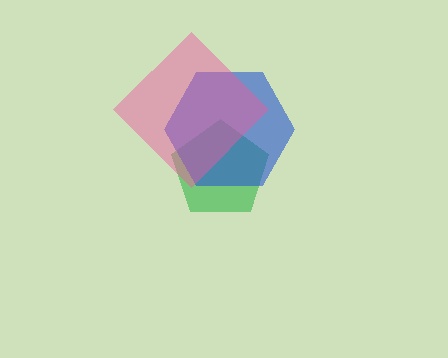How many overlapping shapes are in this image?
There are 3 overlapping shapes in the image.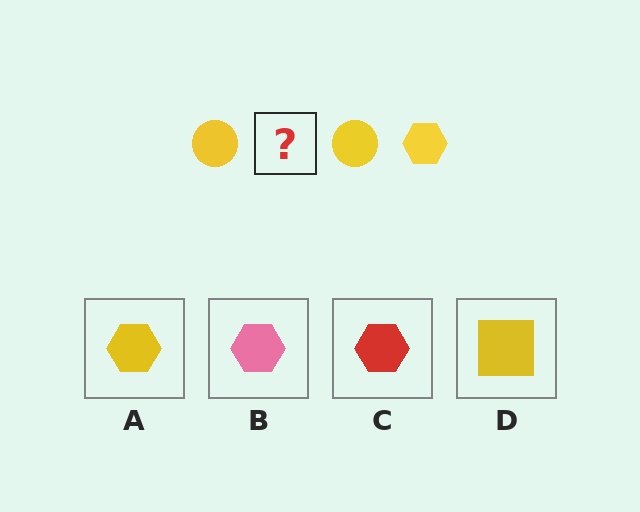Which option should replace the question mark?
Option A.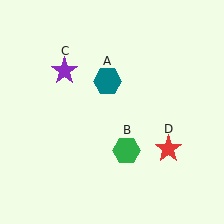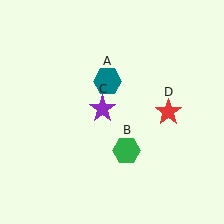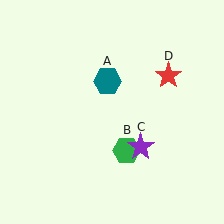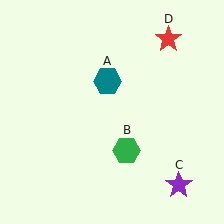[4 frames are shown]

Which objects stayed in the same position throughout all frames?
Teal hexagon (object A) and green hexagon (object B) remained stationary.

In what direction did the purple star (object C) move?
The purple star (object C) moved down and to the right.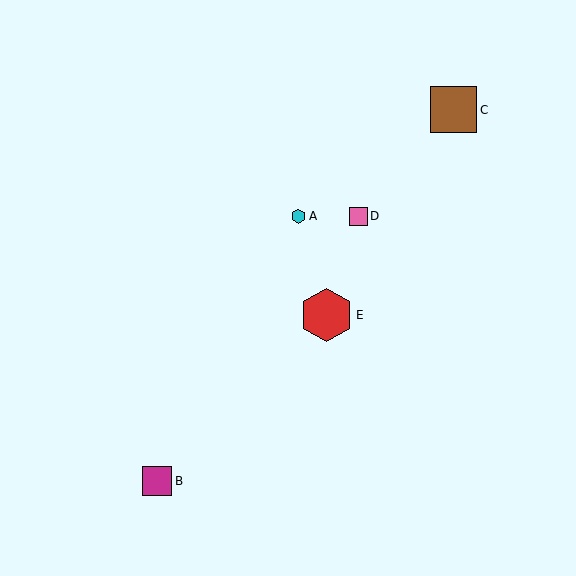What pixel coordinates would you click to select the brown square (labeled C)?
Click at (454, 110) to select the brown square C.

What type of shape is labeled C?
Shape C is a brown square.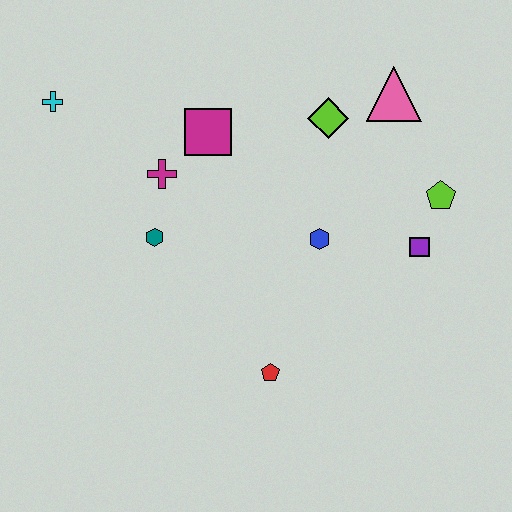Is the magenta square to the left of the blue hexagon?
Yes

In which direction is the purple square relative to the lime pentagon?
The purple square is below the lime pentagon.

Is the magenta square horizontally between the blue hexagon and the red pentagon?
No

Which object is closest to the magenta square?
The magenta cross is closest to the magenta square.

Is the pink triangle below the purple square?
No